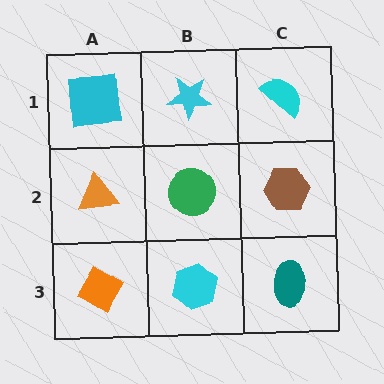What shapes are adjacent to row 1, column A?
An orange triangle (row 2, column A), a cyan star (row 1, column B).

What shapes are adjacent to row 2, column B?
A cyan star (row 1, column B), a cyan hexagon (row 3, column B), an orange triangle (row 2, column A), a brown hexagon (row 2, column C).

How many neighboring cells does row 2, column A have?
3.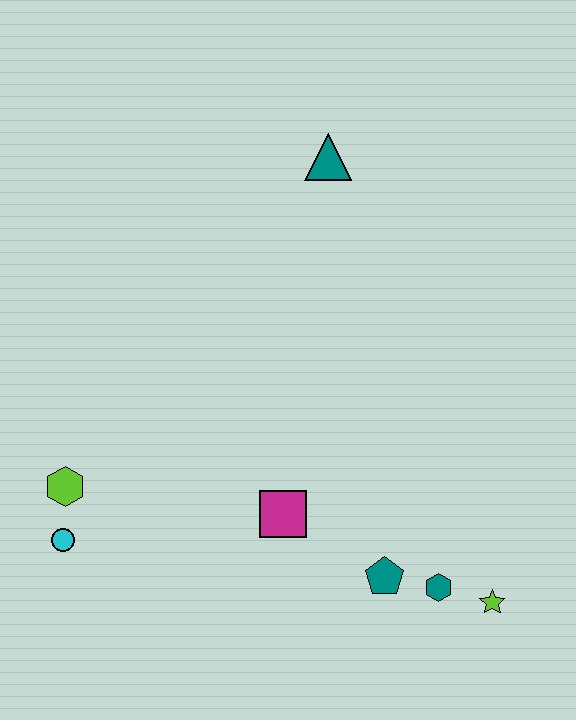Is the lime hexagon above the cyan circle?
Yes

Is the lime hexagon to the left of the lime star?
Yes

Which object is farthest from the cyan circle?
The teal triangle is farthest from the cyan circle.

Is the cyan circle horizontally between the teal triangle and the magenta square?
No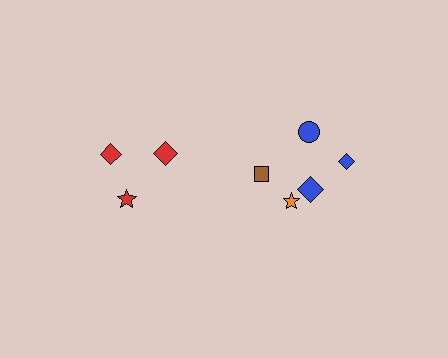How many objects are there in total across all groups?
There are 8 objects.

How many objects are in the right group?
There are 5 objects.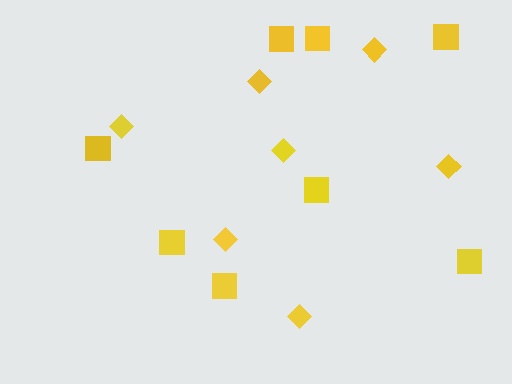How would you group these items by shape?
There are 2 groups: one group of squares (8) and one group of diamonds (7).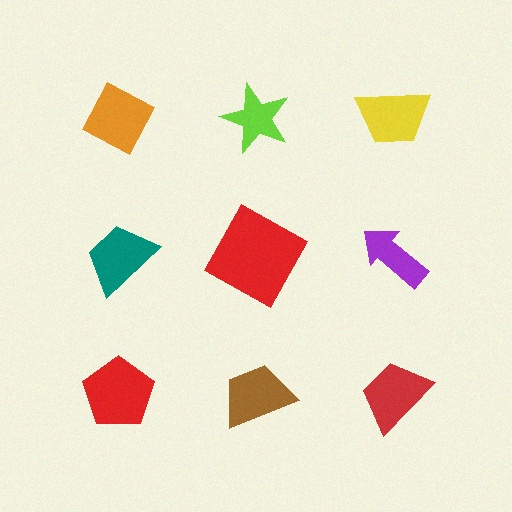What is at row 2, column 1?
A teal trapezoid.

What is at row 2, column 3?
A purple arrow.